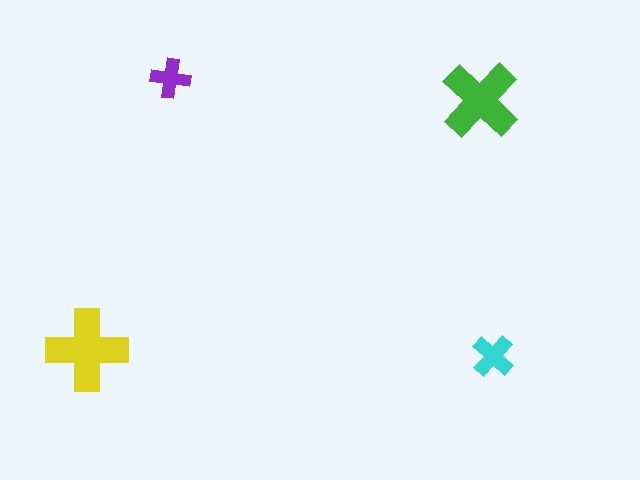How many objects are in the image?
There are 4 objects in the image.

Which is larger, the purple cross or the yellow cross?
The yellow one.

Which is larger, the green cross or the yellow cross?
The yellow one.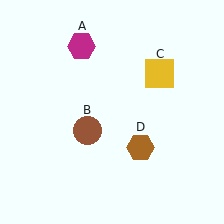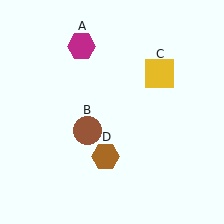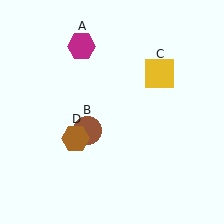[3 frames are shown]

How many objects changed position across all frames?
1 object changed position: brown hexagon (object D).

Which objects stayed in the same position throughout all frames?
Magenta hexagon (object A) and brown circle (object B) and yellow square (object C) remained stationary.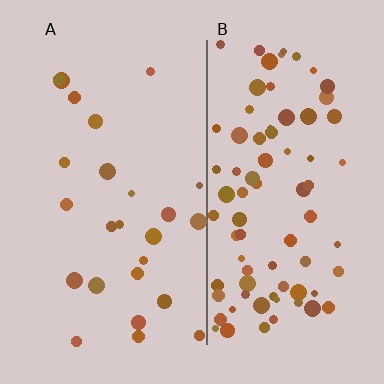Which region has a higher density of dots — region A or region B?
B (the right).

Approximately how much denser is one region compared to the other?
Approximately 3.3× — region B over region A.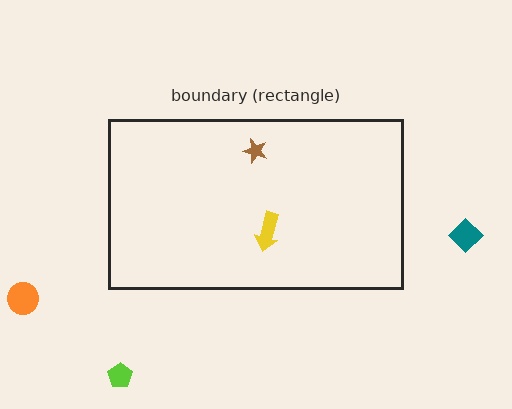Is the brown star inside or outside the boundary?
Inside.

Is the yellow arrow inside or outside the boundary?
Inside.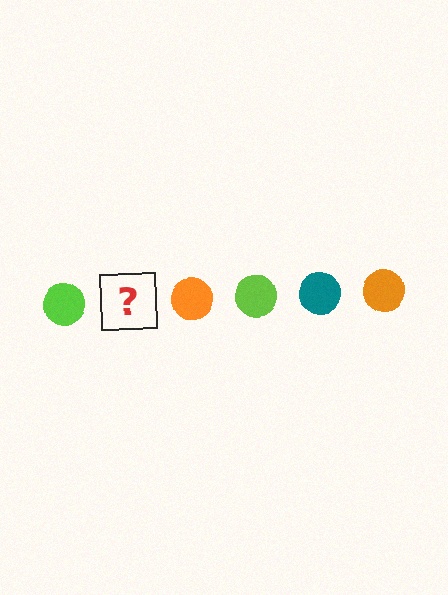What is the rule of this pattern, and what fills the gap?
The rule is that the pattern cycles through lime, teal, orange circles. The gap should be filled with a teal circle.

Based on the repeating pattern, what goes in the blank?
The blank should be a teal circle.